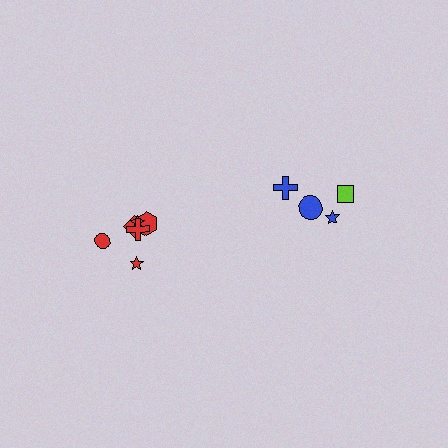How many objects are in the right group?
There are 4 objects.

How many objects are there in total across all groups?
There are 10 objects.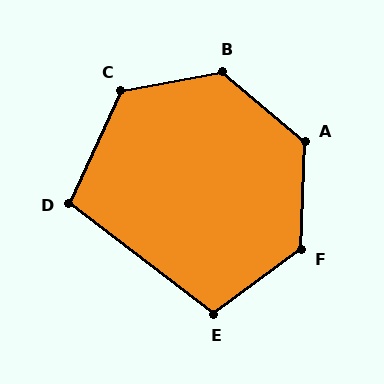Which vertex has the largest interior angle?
B, at approximately 129 degrees.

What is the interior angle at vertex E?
Approximately 107 degrees (obtuse).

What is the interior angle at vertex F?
Approximately 128 degrees (obtuse).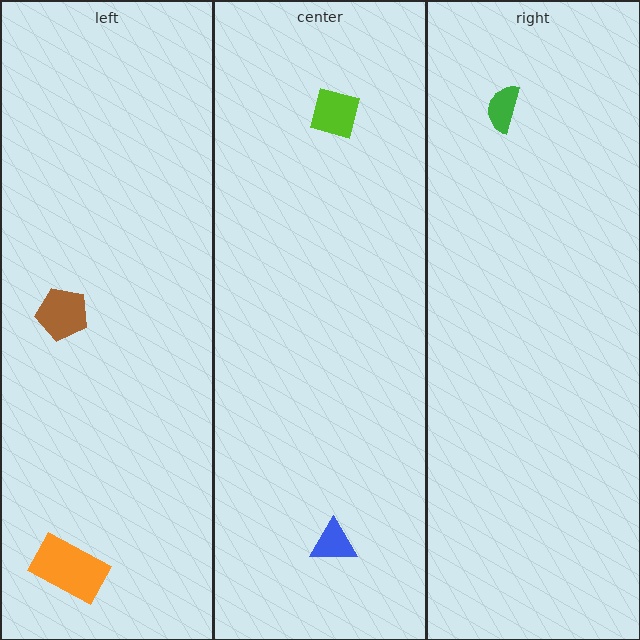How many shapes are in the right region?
1.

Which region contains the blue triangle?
The center region.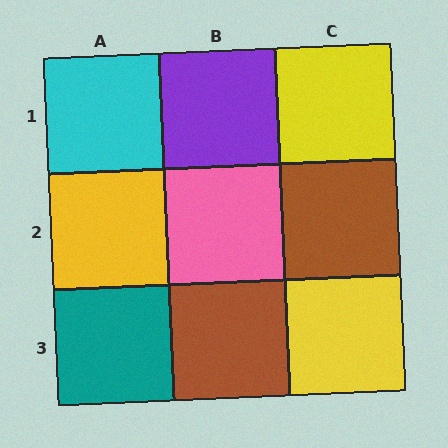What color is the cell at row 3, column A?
Teal.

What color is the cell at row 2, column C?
Brown.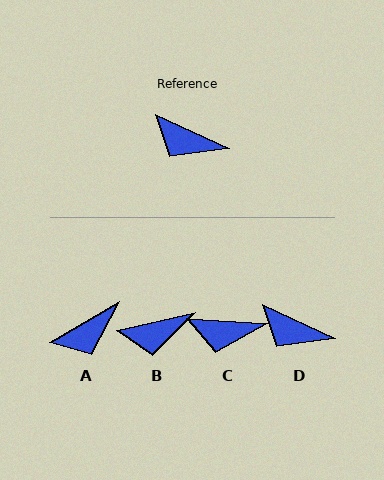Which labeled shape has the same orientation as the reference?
D.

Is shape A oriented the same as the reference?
No, it is off by about 55 degrees.